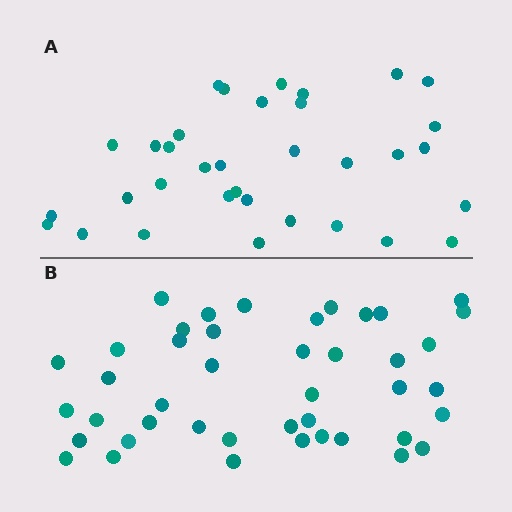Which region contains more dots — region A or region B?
Region B (the bottom region) has more dots.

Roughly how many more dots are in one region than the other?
Region B has roughly 8 or so more dots than region A.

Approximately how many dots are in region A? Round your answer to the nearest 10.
About 30 dots. (The exact count is 34, which rounds to 30.)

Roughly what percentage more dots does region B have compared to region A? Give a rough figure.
About 25% more.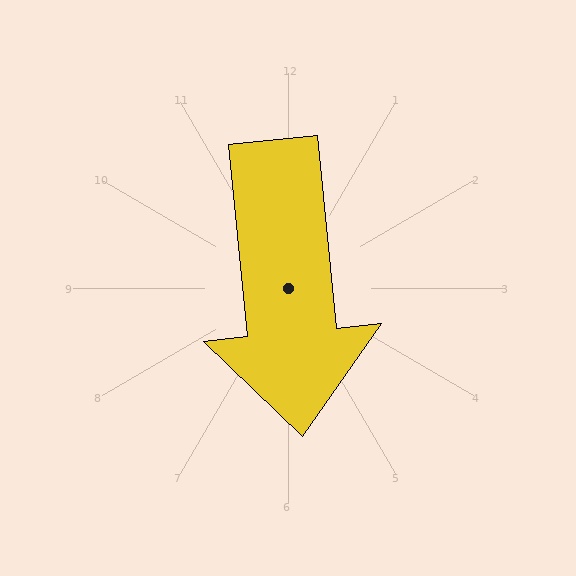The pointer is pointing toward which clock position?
Roughly 6 o'clock.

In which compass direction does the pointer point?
South.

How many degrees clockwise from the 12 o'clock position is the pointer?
Approximately 174 degrees.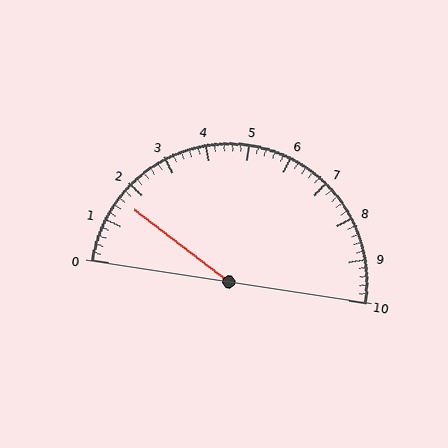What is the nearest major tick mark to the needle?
The nearest major tick mark is 2.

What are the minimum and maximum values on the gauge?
The gauge ranges from 0 to 10.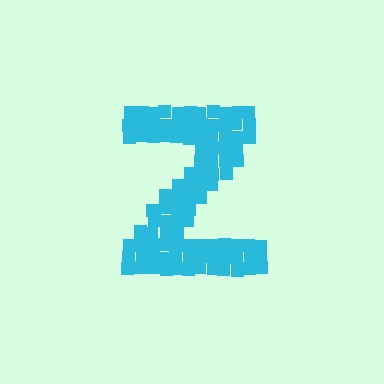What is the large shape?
The large shape is the letter Z.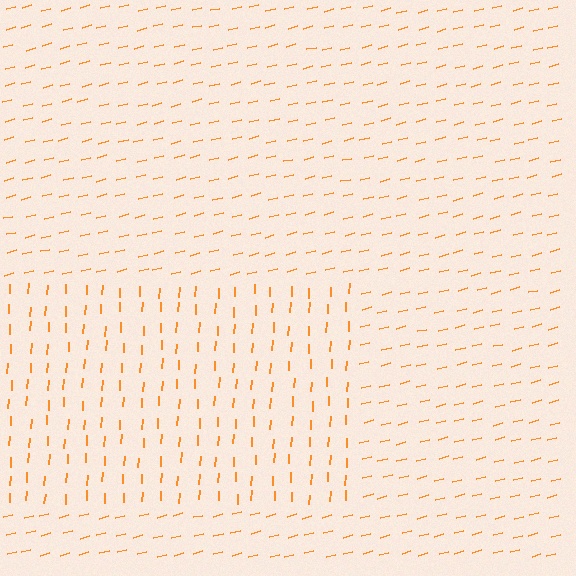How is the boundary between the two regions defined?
The boundary is defined purely by a change in line orientation (approximately 72 degrees difference). All lines are the same color and thickness.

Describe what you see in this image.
The image is filled with small orange line segments. A rectangle region in the image has lines oriented differently from the surrounding lines, creating a visible texture boundary.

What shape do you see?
I see a rectangle.